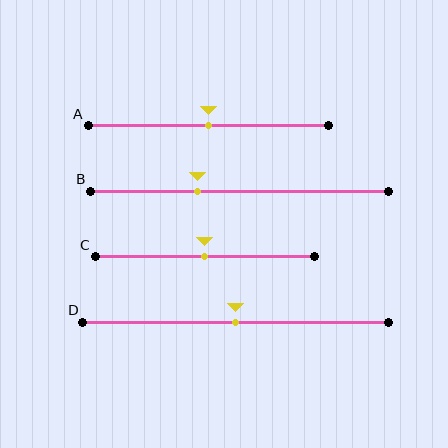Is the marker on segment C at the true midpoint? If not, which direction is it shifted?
Yes, the marker on segment C is at the true midpoint.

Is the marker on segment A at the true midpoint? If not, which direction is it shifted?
Yes, the marker on segment A is at the true midpoint.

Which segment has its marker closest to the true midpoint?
Segment A has its marker closest to the true midpoint.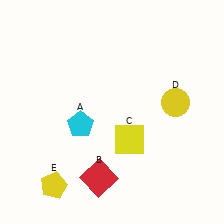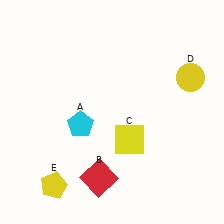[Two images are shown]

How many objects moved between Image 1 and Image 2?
1 object moved between the two images.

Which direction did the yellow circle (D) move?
The yellow circle (D) moved up.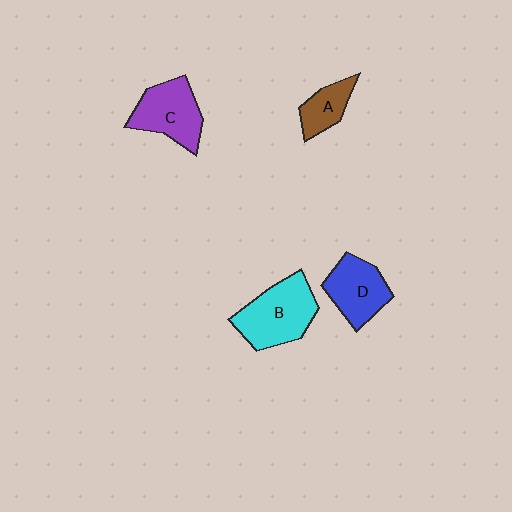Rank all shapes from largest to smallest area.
From largest to smallest: B (cyan), C (purple), D (blue), A (brown).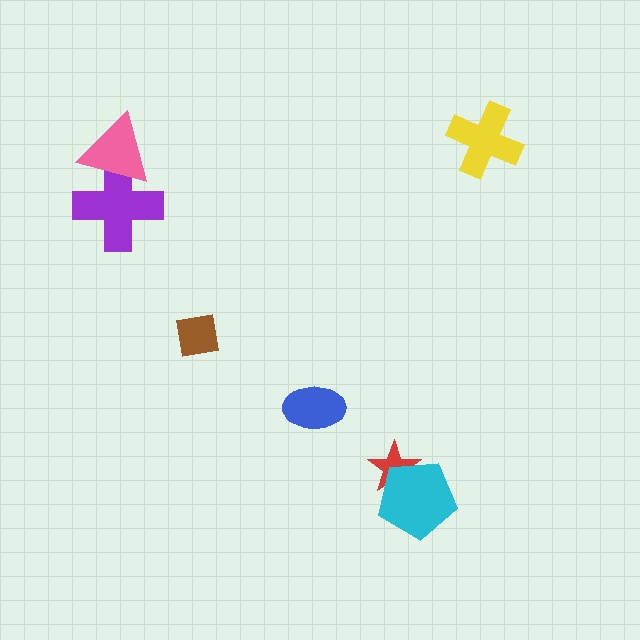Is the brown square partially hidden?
No, no other shape covers it.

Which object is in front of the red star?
The cyan pentagon is in front of the red star.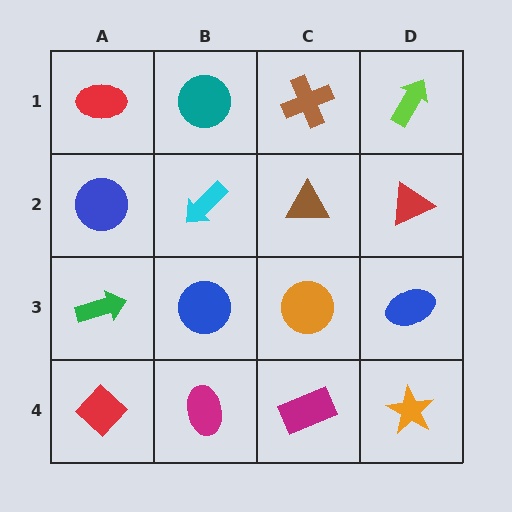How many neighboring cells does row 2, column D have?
3.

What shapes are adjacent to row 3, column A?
A blue circle (row 2, column A), a red diamond (row 4, column A), a blue circle (row 3, column B).